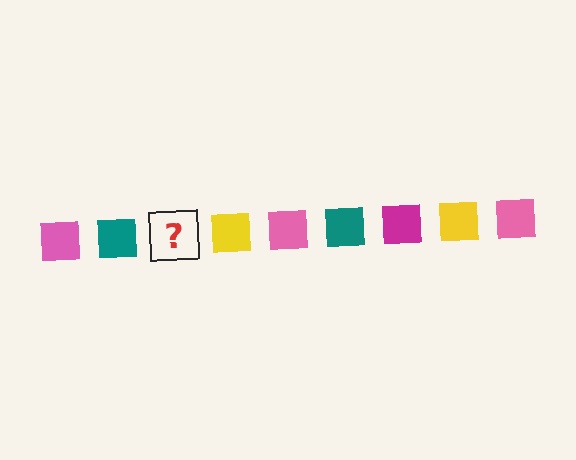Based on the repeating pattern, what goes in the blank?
The blank should be a magenta square.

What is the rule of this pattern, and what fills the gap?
The rule is that the pattern cycles through pink, teal, magenta, yellow squares. The gap should be filled with a magenta square.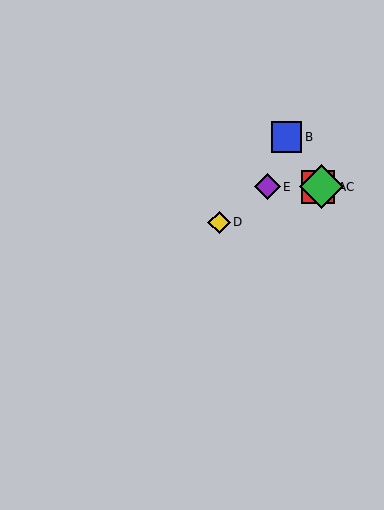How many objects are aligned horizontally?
3 objects (A, C, E) are aligned horizontally.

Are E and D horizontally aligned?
No, E is at y≈187 and D is at y≈222.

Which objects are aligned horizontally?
Objects A, C, E are aligned horizontally.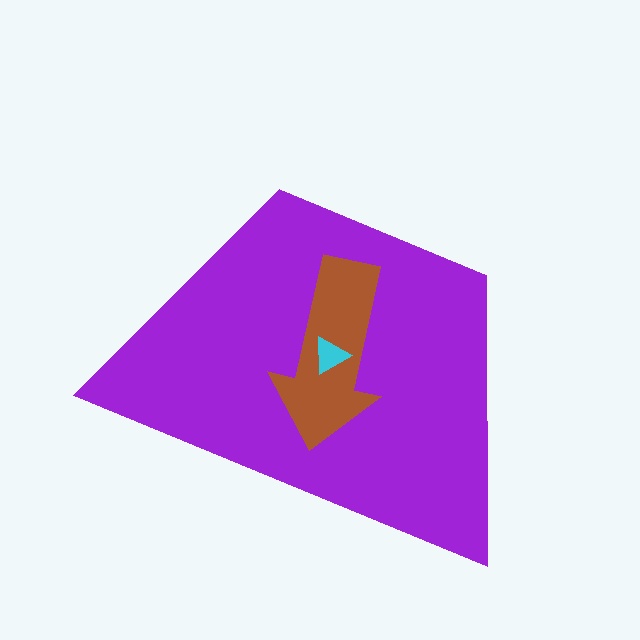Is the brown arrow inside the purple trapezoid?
Yes.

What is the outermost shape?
The purple trapezoid.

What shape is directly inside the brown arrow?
The cyan triangle.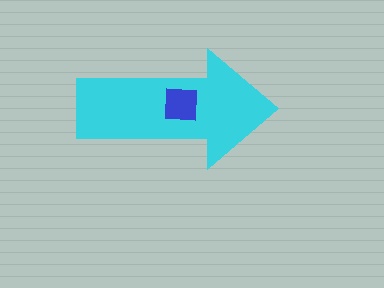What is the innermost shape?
The blue square.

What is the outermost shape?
The cyan arrow.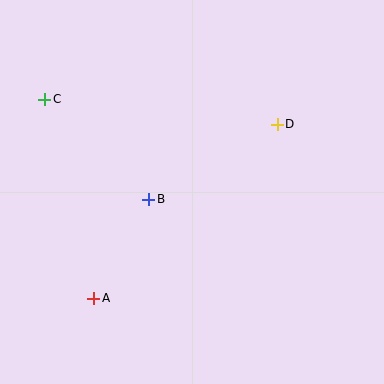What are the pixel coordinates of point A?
Point A is at (94, 298).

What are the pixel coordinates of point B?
Point B is at (149, 199).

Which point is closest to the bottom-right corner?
Point D is closest to the bottom-right corner.